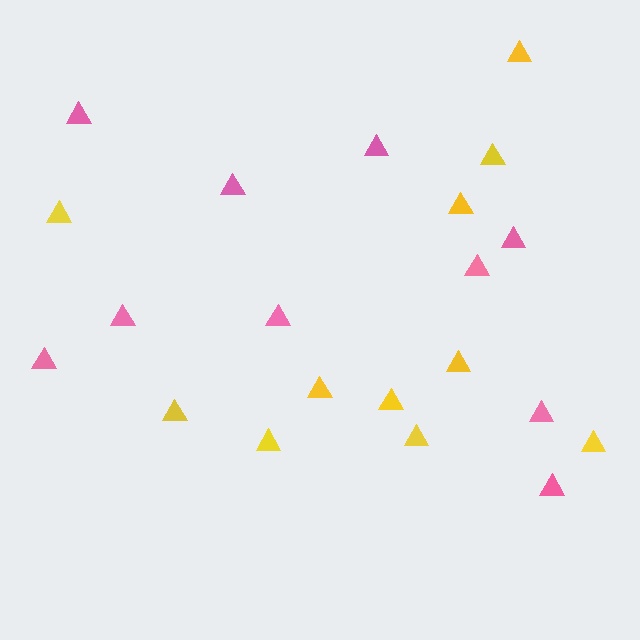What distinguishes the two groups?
There are 2 groups: one group of pink triangles (10) and one group of yellow triangles (11).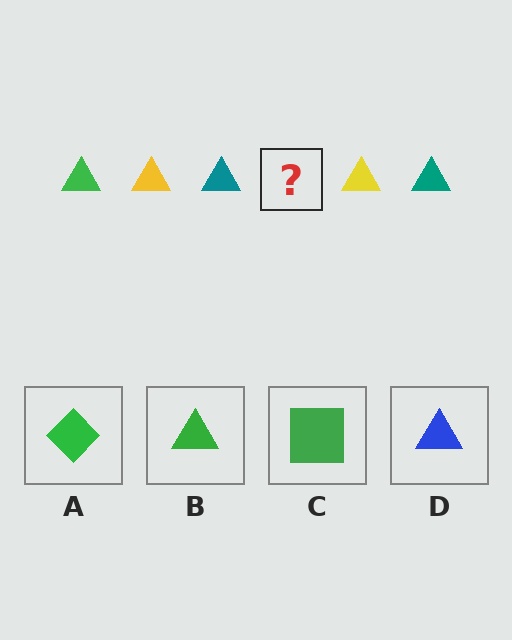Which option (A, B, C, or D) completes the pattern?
B.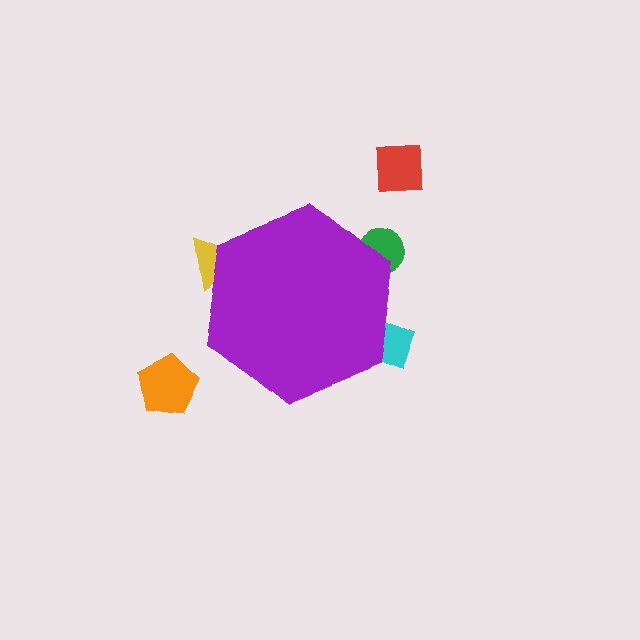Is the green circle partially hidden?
Yes, the green circle is partially hidden behind the purple hexagon.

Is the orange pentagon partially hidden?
No, the orange pentagon is fully visible.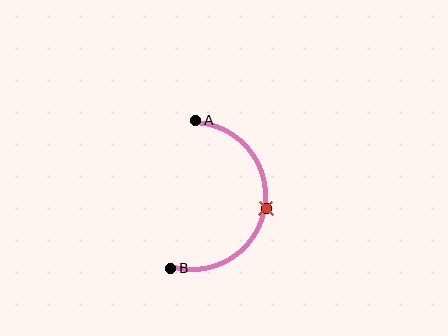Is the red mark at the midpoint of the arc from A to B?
Yes. The red mark lies on the arc at equal arc-length from both A and B — it is the arc midpoint.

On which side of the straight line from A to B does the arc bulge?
The arc bulges to the right of the straight line connecting A and B.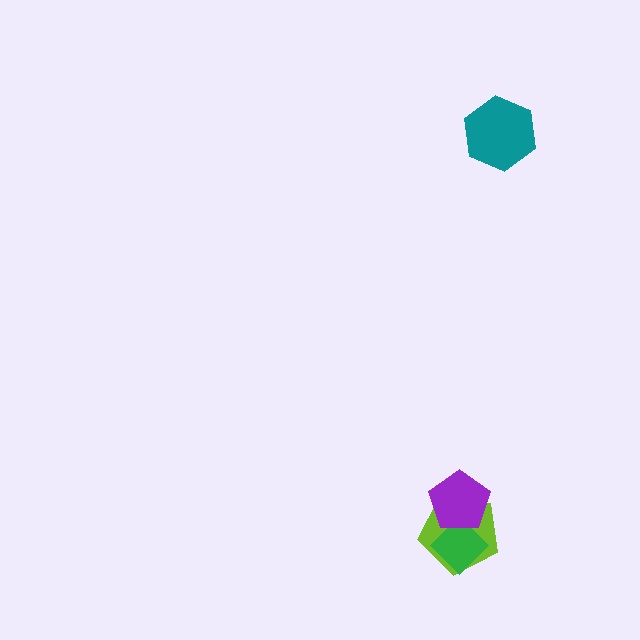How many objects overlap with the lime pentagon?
2 objects overlap with the lime pentagon.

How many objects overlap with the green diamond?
2 objects overlap with the green diamond.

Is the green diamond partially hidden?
Yes, it is partially covered by another shape.